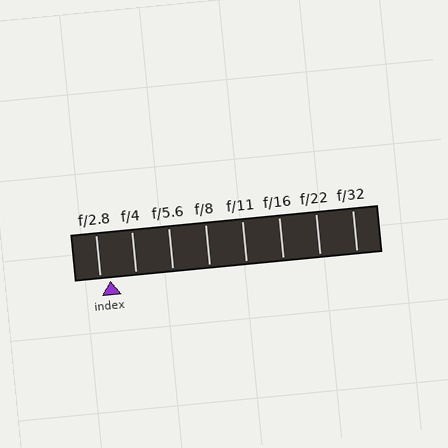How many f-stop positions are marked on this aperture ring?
There are 8 f-stop positions marked.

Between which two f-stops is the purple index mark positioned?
The index mark is between f/2.8 and f/4.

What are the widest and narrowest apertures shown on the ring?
The widest aperture shown is f/2.8 and the narrowest is f/32.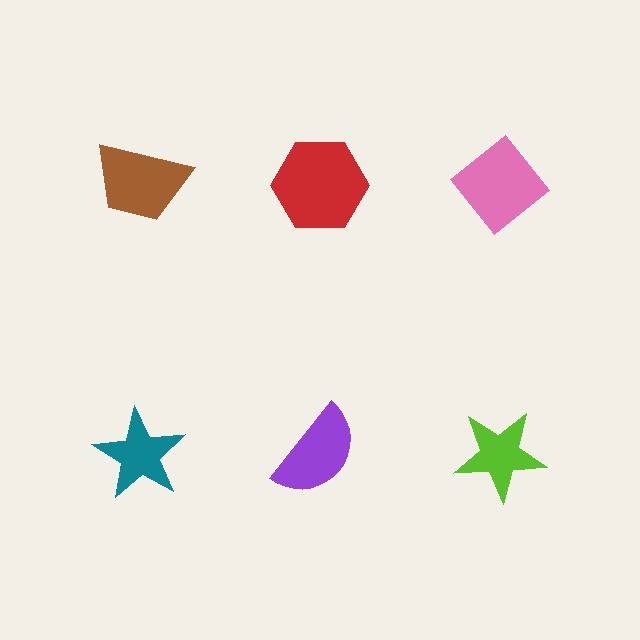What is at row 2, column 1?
A teal star.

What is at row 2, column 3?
A lime star.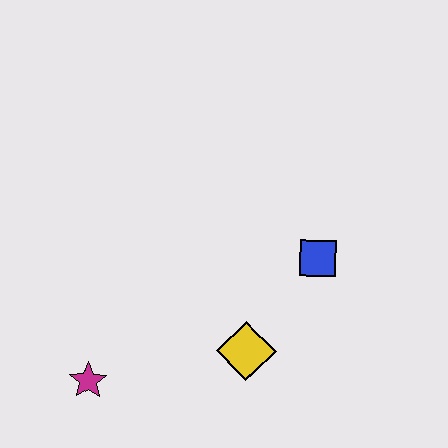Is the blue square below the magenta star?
No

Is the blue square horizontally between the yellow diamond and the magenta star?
No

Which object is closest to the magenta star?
The yellow diamond is closest to the magenta star.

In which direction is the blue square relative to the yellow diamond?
The blue square is above the yellow diamond.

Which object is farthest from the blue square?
The magenta star is farthest from the blue square.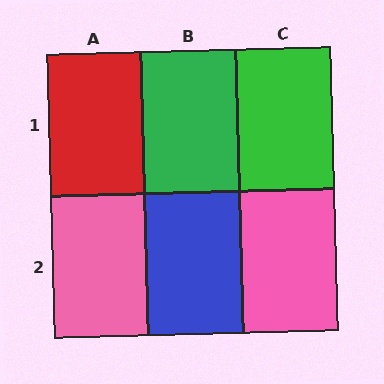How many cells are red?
1 cell is red.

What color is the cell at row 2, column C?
Pink.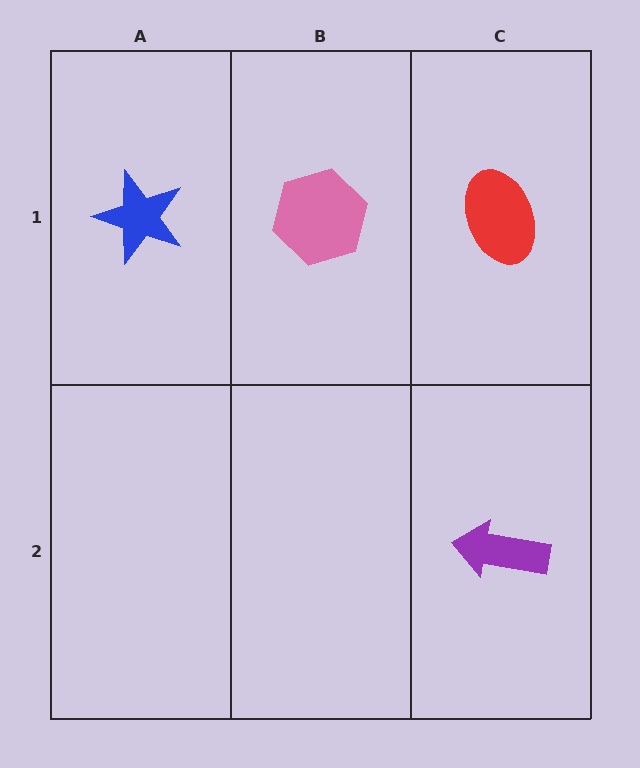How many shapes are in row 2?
1 shape.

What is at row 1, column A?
A blue star.